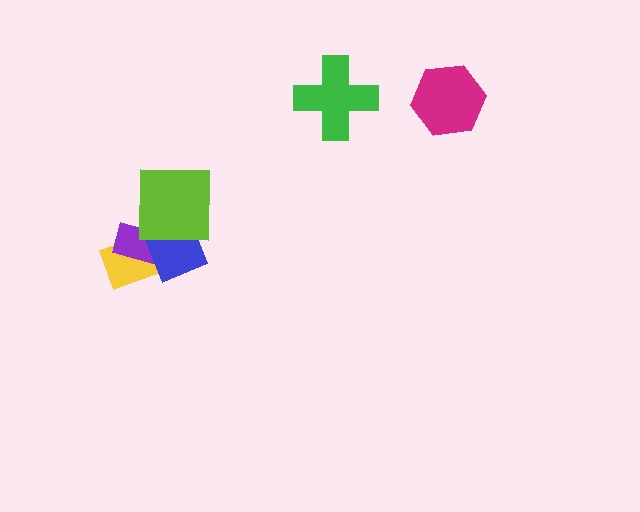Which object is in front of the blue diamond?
The lime square is in front of the blue diamond.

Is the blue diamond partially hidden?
Yes, it is partially covered by another shape.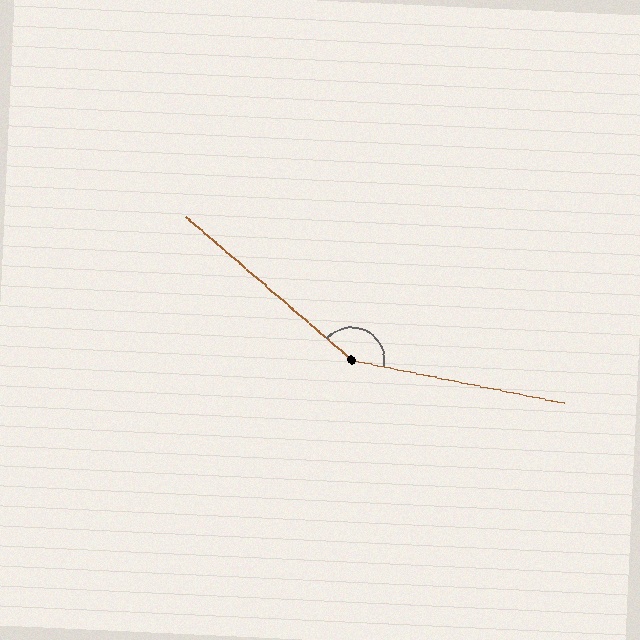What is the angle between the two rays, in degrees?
Approximately 151 degrees.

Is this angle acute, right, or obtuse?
It is obtuse.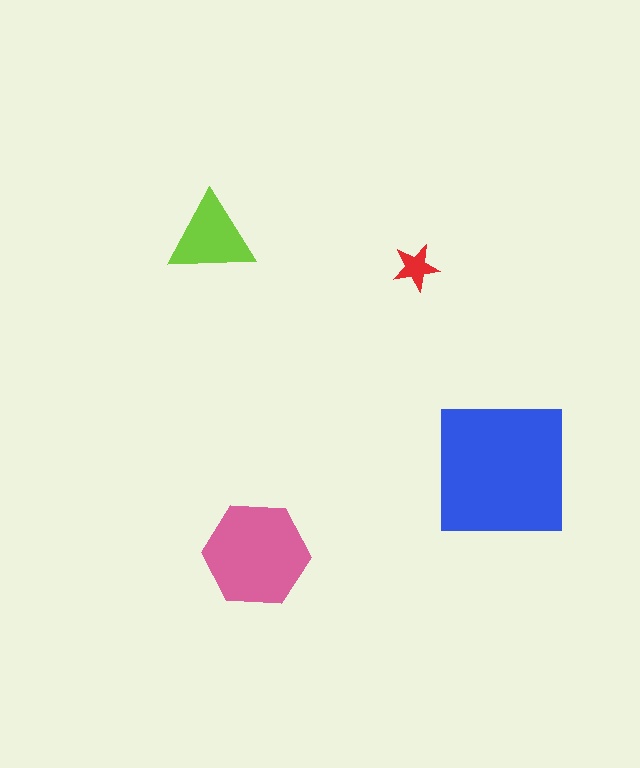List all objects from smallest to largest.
The red star, the lime triangle, the pink hexagon, the blue square.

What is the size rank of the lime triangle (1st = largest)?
3rd.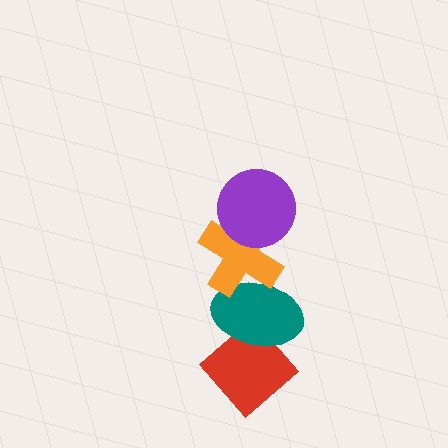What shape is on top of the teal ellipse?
The orange cross is on top of the teal ellipse.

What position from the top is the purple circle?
The purple circle is 1st from the top.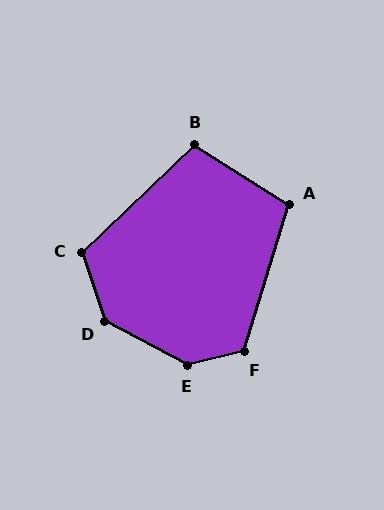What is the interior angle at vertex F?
Approximately 120 degrees (obtuse).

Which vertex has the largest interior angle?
E, at approximately 139 degrees.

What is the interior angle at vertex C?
Approximately 116 degrees (obtuse).